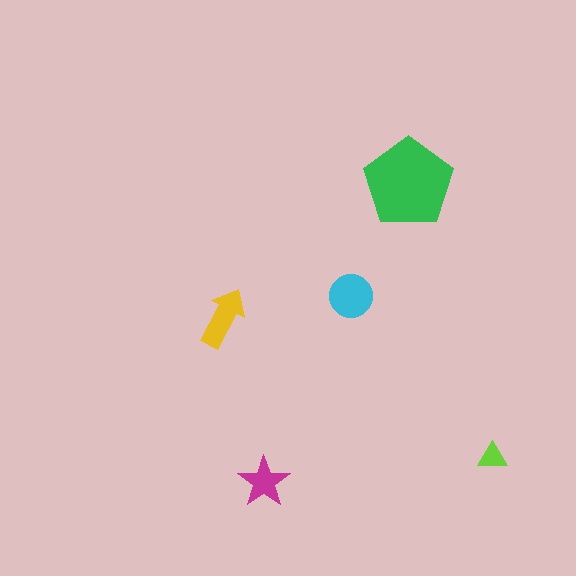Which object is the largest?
The green pentagon.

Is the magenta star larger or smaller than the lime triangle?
Larger.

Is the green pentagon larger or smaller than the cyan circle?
Larger.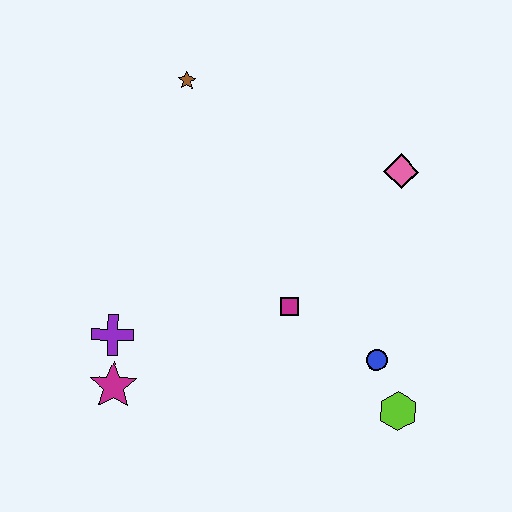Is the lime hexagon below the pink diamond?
Yes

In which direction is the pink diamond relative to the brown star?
The pink diamond is to the right of the brown star.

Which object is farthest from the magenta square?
The brown star is farthest from the magenta square.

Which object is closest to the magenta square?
The blue circle is closest to the magenta square.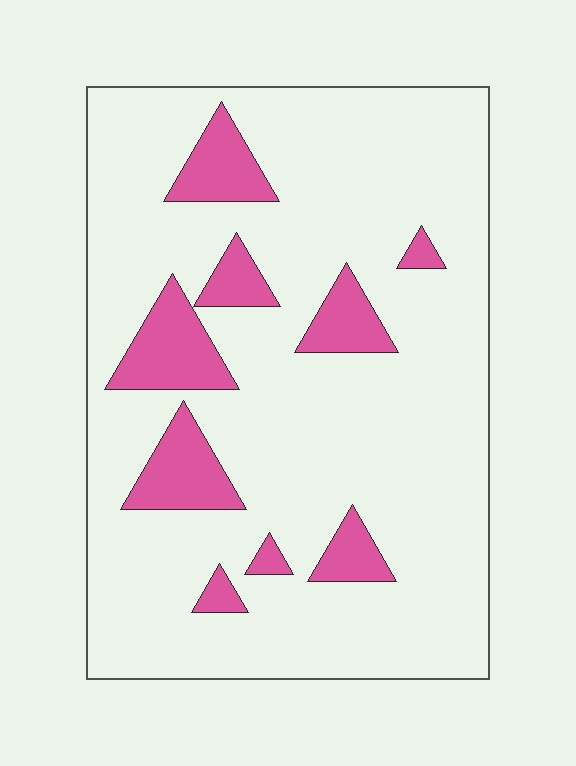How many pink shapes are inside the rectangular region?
9.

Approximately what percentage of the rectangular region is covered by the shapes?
Approximately 15%.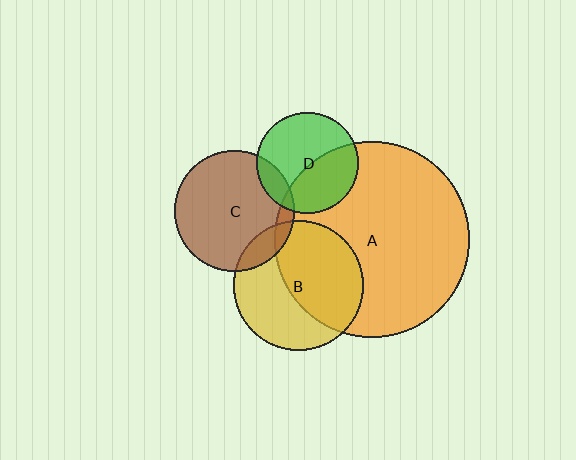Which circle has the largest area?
Circle A (orange).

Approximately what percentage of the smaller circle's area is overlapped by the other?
Approximately 15%.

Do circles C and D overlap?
Yes.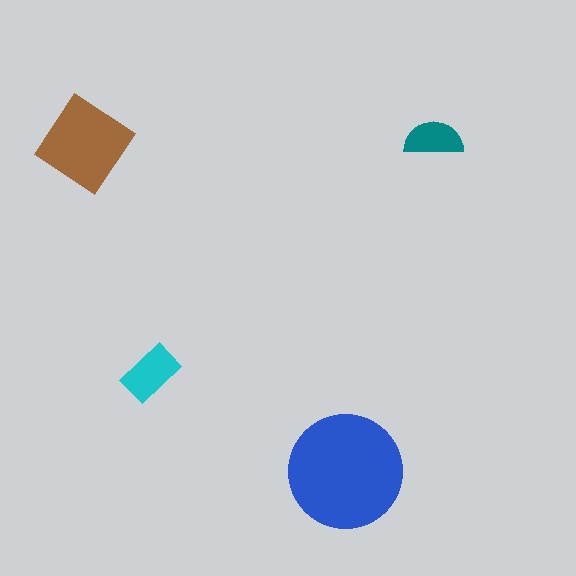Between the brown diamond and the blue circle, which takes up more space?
The blue circle.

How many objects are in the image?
There are 4 objects in the image.